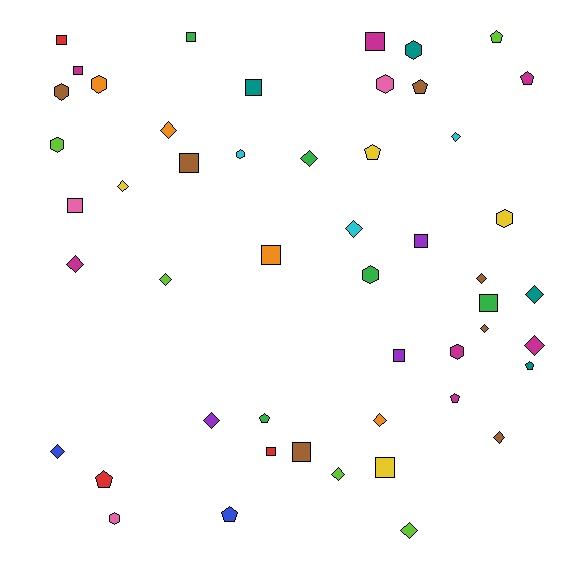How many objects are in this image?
There are 50 objects.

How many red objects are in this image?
There are 3 red objects.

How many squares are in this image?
There are 14 squares.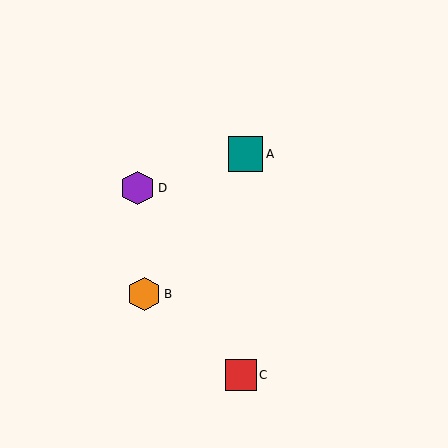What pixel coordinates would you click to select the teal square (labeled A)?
Click at (245, 154) to select the teal square A.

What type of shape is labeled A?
Shape A is a teal square.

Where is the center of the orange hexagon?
The center of the orange hexagon is at (144, 294).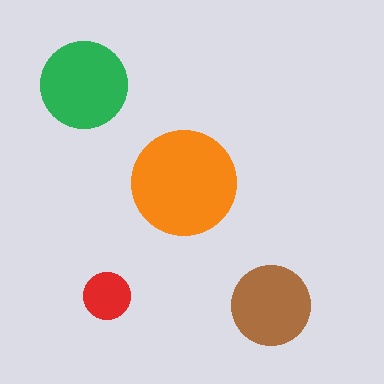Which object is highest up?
The green circle is topmost.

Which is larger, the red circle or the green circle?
The green one.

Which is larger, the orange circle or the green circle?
The orange one.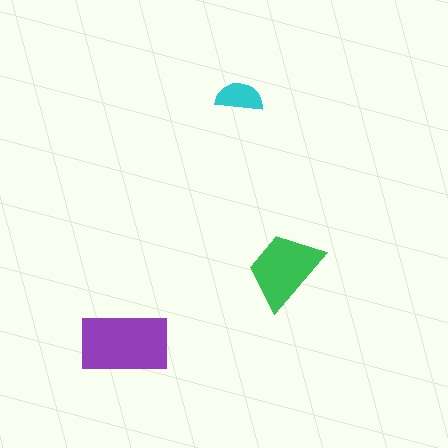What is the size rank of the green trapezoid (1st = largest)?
2nd.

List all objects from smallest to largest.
The cyan semicircle, the green trapezoid, the purple rectangle.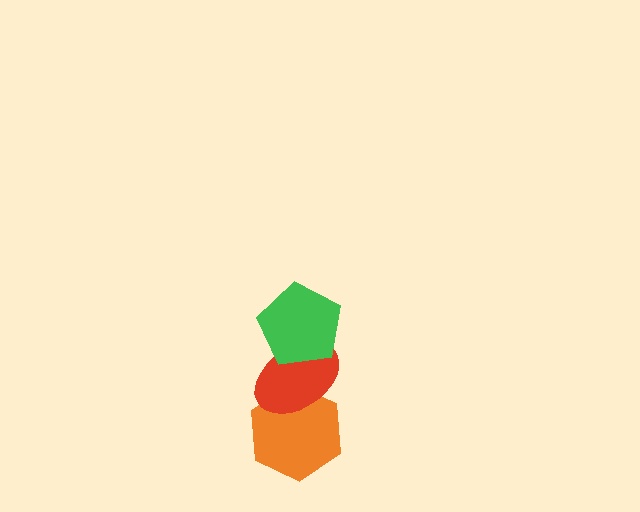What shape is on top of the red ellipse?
The green pentagon is on top of the red ellipse.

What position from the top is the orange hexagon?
The orange hexagon is 3rd from the top.